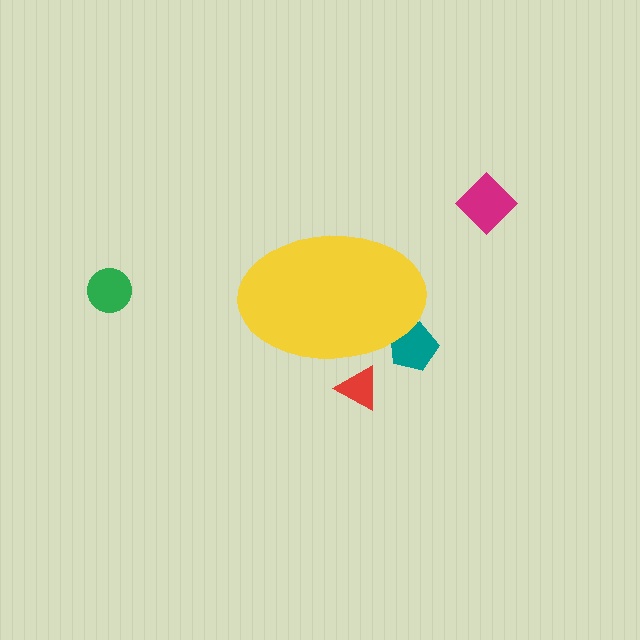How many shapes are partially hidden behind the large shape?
2 shapes are partially hidden.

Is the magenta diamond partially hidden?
No, the magenta diamond is fully visible.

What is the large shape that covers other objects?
A yellow ellipse.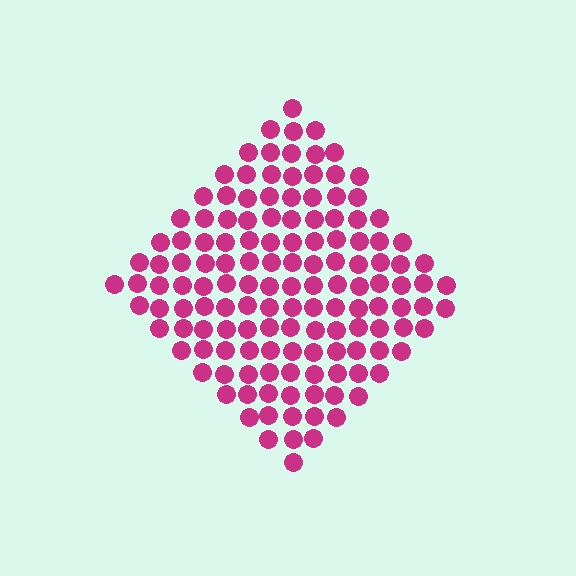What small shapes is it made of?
It is made of small circles.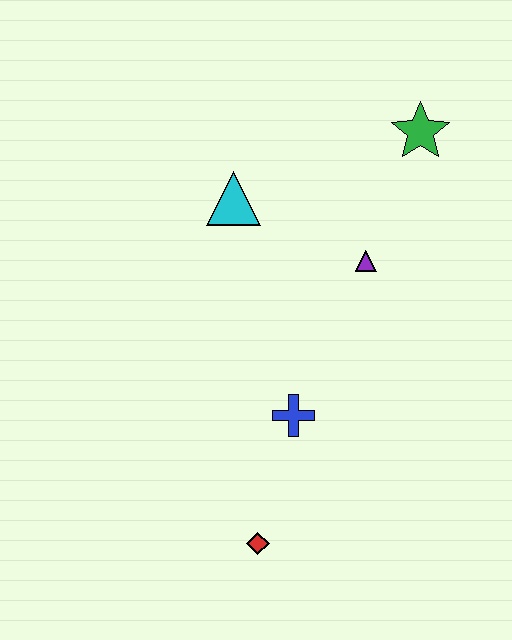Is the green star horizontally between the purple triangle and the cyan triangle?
No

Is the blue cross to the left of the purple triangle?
Yes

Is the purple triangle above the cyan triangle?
No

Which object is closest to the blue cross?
The red diamond is closest to the blue cross.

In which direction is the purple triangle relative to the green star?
The purple triangle is below the green star.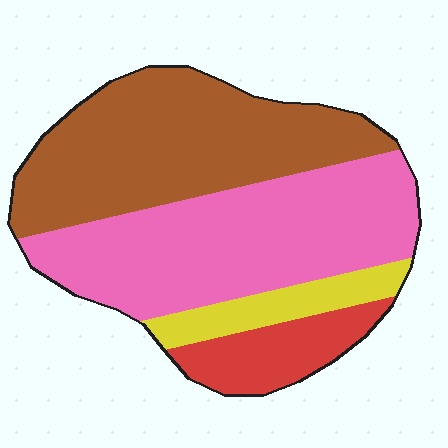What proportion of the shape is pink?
Pink takes up about two fifths (2/5) of the shape.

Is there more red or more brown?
Brown.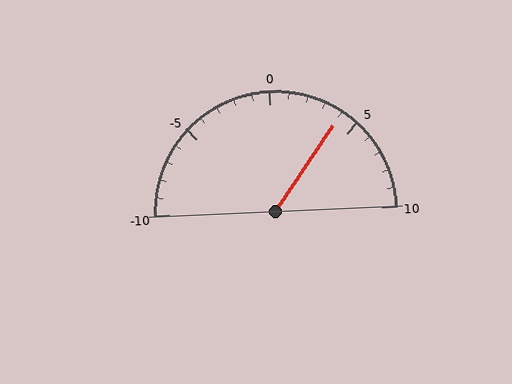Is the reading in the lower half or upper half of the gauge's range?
The reading is in the upper half of the range (-10 to 10).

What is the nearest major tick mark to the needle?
The nearest major tick mark is 5.